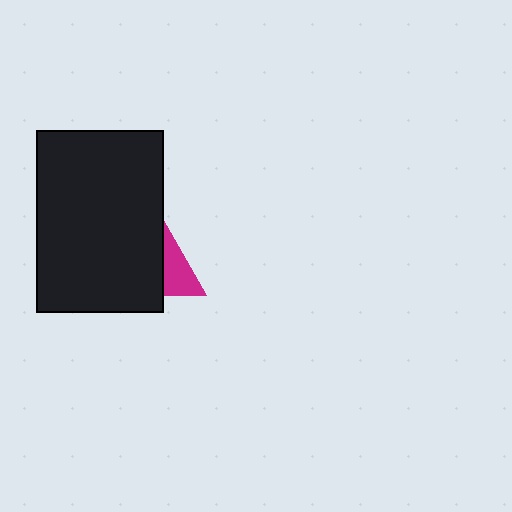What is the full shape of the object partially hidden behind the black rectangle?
The partially hidden object is a magenta triangle.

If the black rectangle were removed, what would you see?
You would see the complete magenta triangle.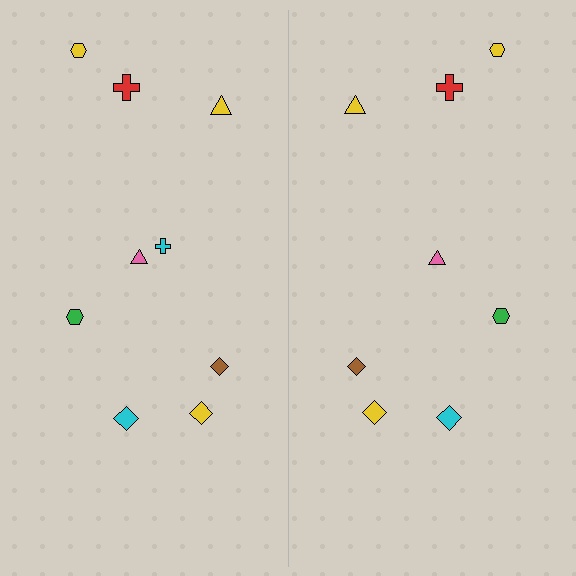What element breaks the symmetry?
A cyan cross is missing from the right side.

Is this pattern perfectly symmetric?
No, the pattern is not perfectly symmetric. A cyan cross is missing from the right side.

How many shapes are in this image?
There are 17 shapes in this image.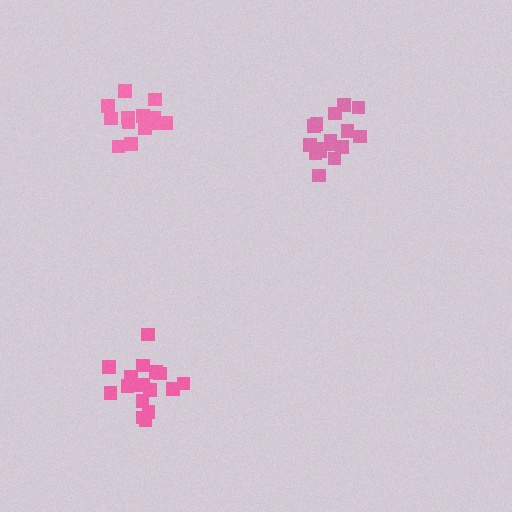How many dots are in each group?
Group 1: 17 dots, Group 2: 16 dots, Group 3: 13 dots (46 total).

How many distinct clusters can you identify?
There are 3 distinct clusters.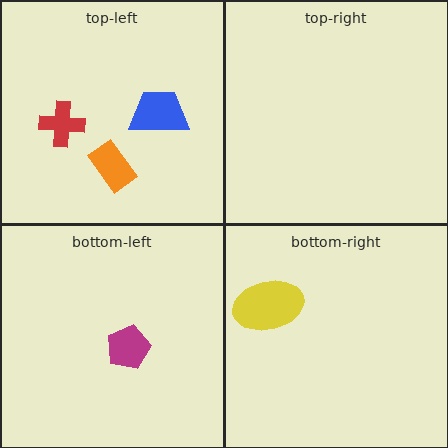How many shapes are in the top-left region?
3.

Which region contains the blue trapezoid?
The top-left region.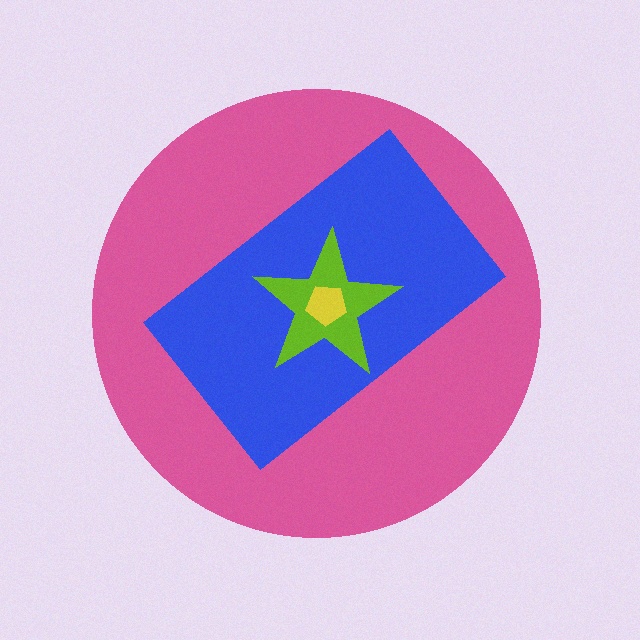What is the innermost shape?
The yellow pentagon.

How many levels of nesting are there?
4.